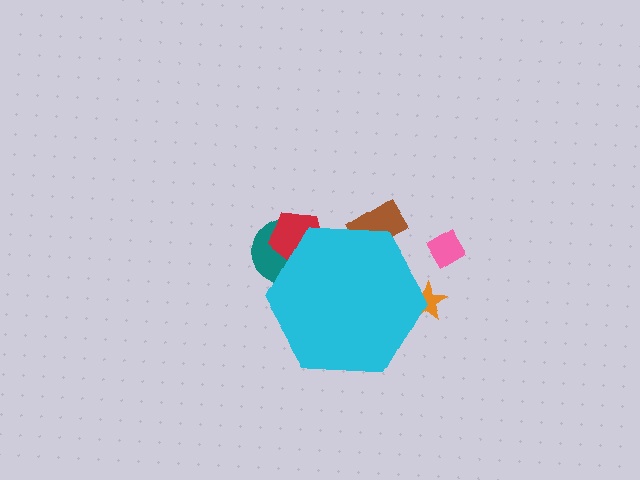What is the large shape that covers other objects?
A cyan hexagon.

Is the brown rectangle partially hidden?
Yes, the brown rectangle is partially hidden behind the cyan hexagon.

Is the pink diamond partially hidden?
No, the pink diamond is fully visible.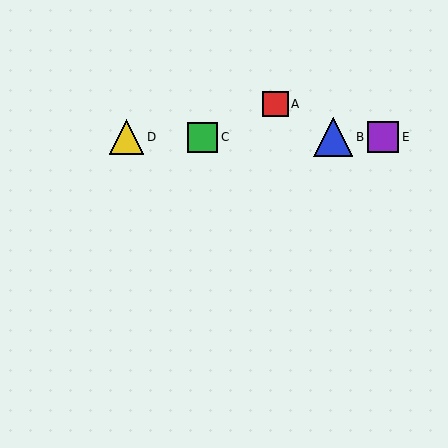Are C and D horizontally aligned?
Yes, both are at y≈137.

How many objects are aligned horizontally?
4 objects (B, C, D, E) are aligned horizontally.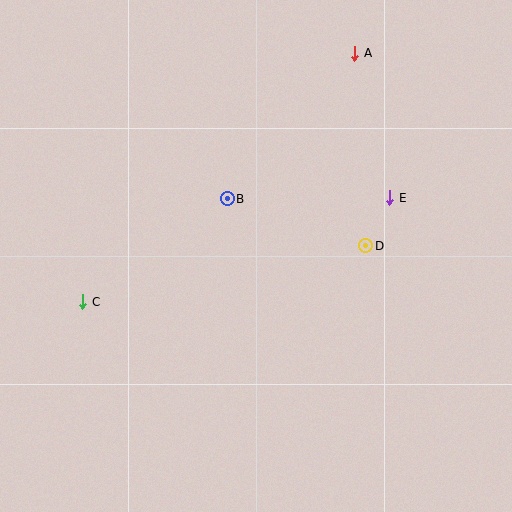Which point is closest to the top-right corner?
Point A is closest to the top-right corner.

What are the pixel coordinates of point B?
Point B is at (227, 199).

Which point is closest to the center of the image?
Point B at (227, 199) is closest to the center.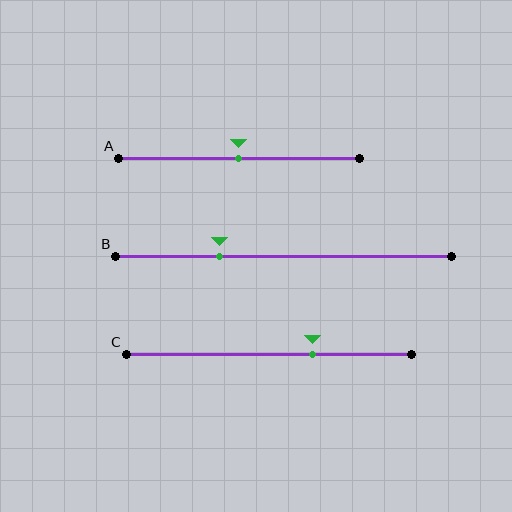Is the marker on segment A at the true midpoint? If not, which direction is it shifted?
Yes, the marker on segment A is at the true midpoint.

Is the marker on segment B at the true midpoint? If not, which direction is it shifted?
No, the marker on segment B is shifted to the left by about 19% of the segment length.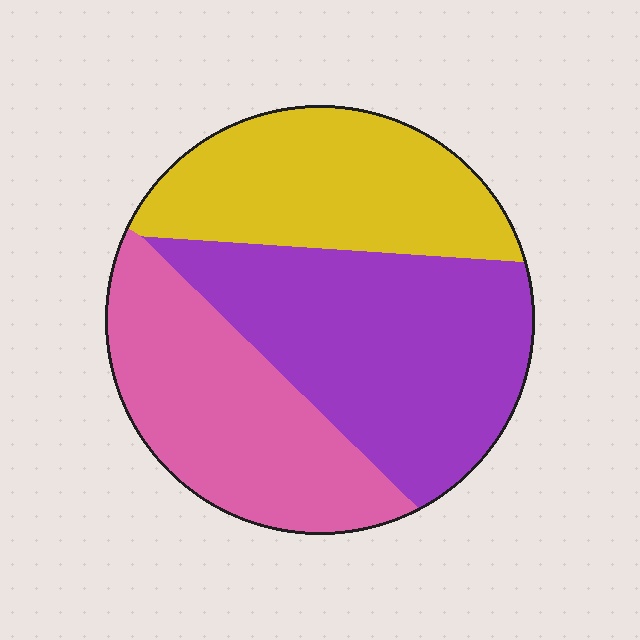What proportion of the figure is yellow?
Yellow covers 29% of the figure.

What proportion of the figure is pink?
Pink takes up about one third (1/3) of the figure.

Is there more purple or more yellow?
Purple.